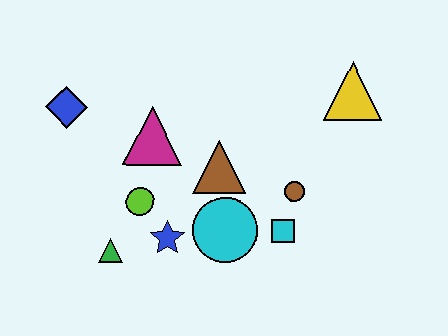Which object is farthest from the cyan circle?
The blue diamond is farthest from the cyan circle.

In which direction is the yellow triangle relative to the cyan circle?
The yellow triangle is above the cyan circle.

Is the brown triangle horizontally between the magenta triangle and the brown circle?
Yes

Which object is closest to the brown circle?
The cyan square is closest to the brown circle.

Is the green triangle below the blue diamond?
Yes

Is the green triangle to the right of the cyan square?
No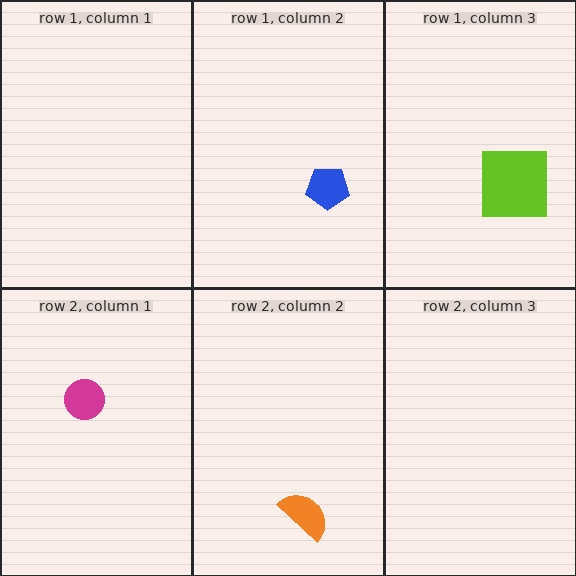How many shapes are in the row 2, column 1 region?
1.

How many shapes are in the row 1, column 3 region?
1.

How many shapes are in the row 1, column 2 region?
1.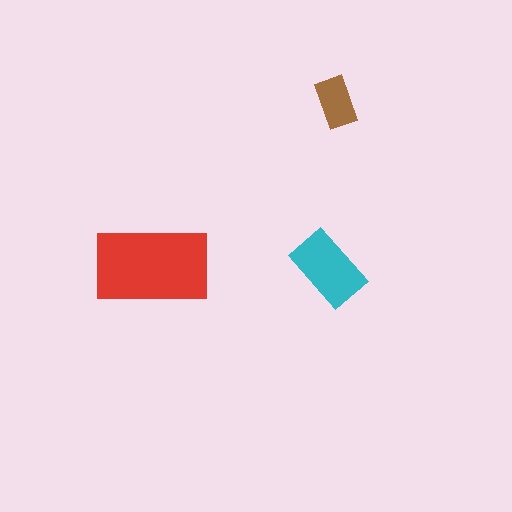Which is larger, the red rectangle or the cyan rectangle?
The red one.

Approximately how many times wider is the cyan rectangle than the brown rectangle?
About 1.5 times wider.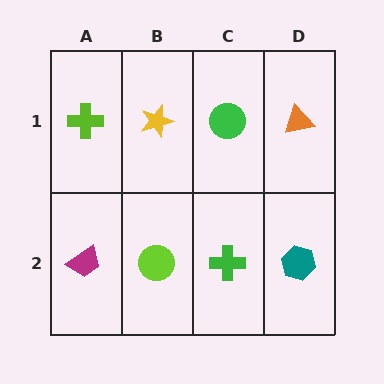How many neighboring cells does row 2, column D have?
2.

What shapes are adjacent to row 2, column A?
A lime cross (row 1, column A), a lime circle (row 2, column B).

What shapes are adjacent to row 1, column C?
A green cross (row 2, column C), a yellow star (row 1, column B), an orange triangle (row 1, column D).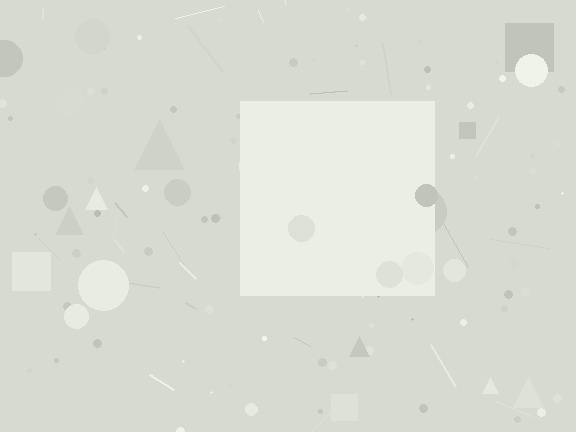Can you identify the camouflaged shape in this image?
The camouflaged shape is a square.